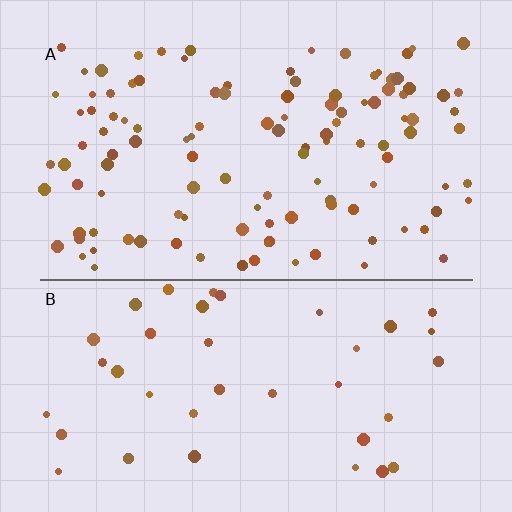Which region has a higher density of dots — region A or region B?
A (the top).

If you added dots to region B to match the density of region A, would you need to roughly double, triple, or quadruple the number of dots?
Approximately triple.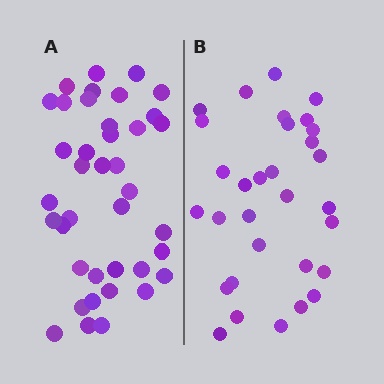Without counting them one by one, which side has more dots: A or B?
Region A (the left region) has more dots.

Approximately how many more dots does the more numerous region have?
Region A has roughly 8 or so more dots than region B.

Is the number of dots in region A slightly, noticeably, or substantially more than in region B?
Region A has noticeably more, but not dramatically so. The ratio is roughly 1.3 to 1.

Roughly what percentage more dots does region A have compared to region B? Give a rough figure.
About 25% more.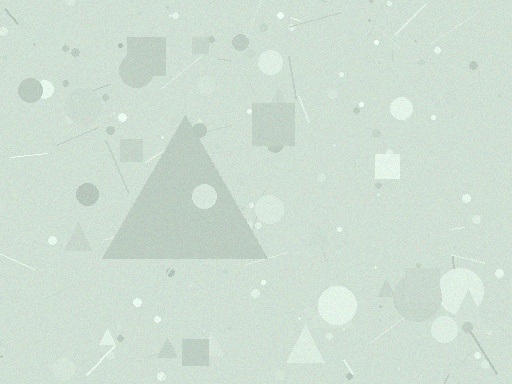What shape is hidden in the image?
A triangle is hidden in the image.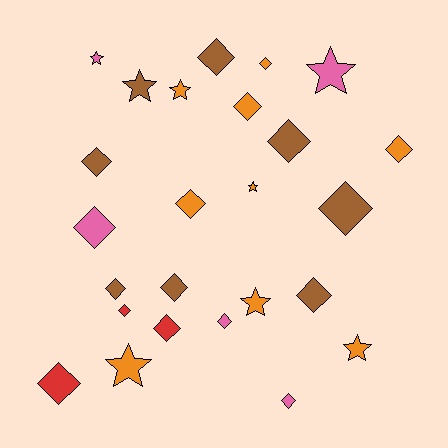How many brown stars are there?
There is 1 brown star.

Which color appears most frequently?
Orange, with 9 objects.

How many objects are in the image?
There are 25 objects.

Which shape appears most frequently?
Diamond, with 17 objects.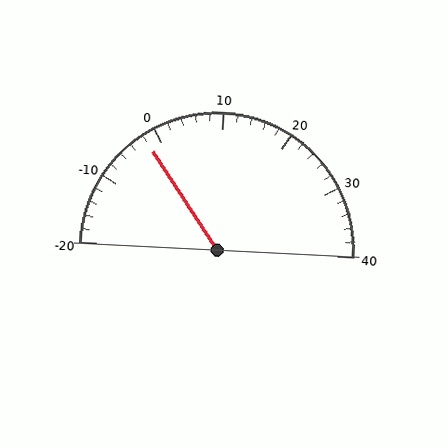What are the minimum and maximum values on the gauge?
The gauge ranges from -20 to 40.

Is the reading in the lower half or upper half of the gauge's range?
The reading is in the lower half of the range (-20 to 40).